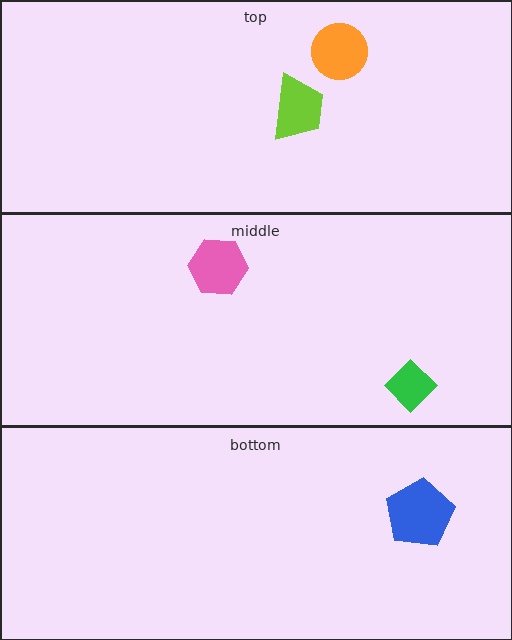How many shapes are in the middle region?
2.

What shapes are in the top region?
The lime trapezoid, the orange circle.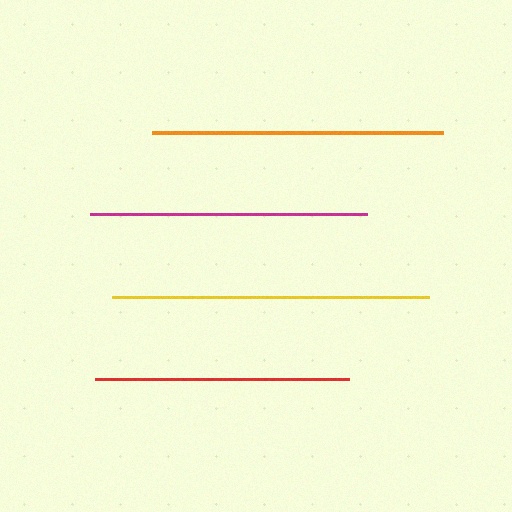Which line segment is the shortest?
The red line is the shortest at approximately 254 pixels.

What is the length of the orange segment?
The orange segment is approximately 291 pixels long.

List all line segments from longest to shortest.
From longest to shortest: yellow, orange, magenta, red.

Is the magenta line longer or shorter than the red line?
The magenta line is longer than the red line.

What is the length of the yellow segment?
The yellow segment is approximately 317 pixels long.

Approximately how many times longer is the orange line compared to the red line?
The orange line is approximately 1.1 times the length of the red line.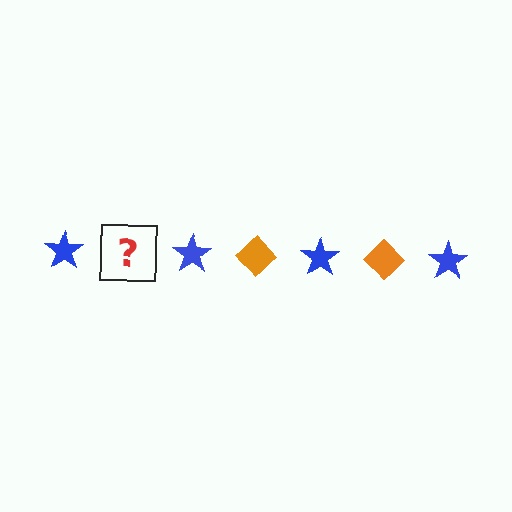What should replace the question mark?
The question mark should be replaced with an orange diamond.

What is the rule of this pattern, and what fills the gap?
The rule is that the pattern alternates between blue star and orange diamond. The gap should be filled with an orange diamond.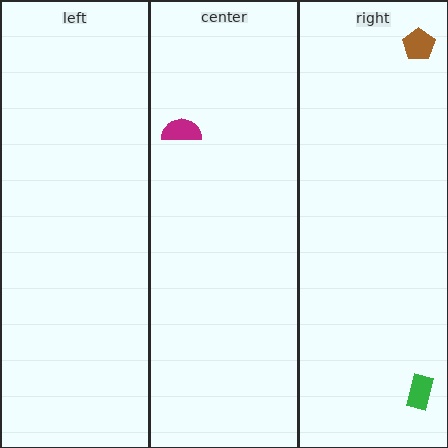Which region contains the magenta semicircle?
The center region.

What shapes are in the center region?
The magenta semicircle.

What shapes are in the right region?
The brown pentagon, the green rectangle.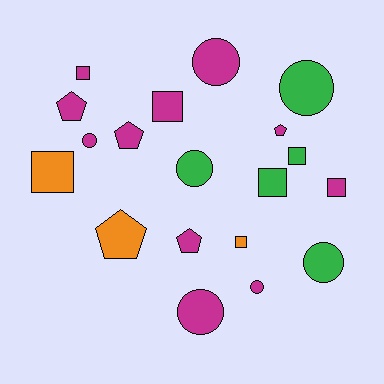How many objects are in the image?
There are 19 objects.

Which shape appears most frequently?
Circle, with 7 objects.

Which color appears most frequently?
Magenta, with 11 objects.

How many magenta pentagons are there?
There are 4 magenta pentagons.